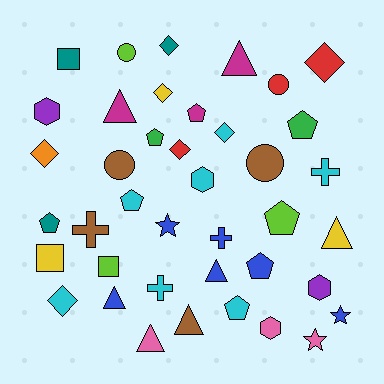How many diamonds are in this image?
There are 7 diamonds.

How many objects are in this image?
There are 40 objects.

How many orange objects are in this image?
There is 1 orange object.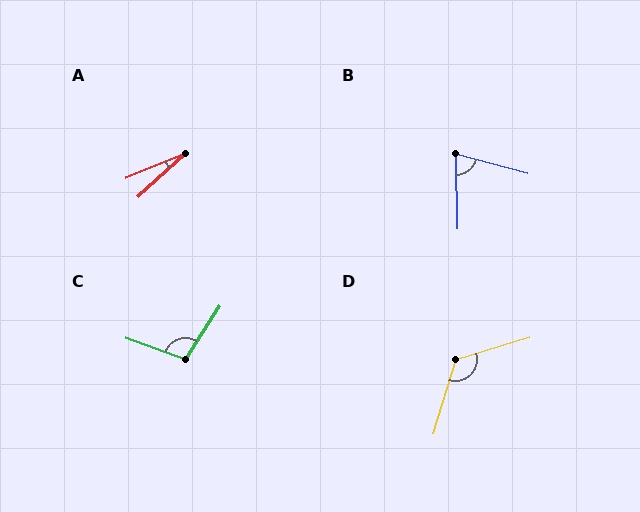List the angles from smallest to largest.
A (21°), B (74°), C (102°), D (123°).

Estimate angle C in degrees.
Approximately 102 degrees.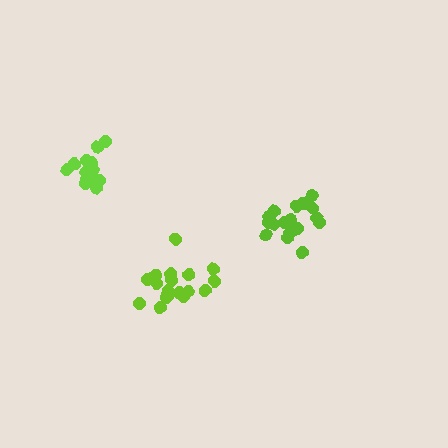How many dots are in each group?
Group 1: 19 dots, Group 2: 14 dots, Group 3: 20 dots (53 total).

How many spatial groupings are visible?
There are 3 spatial groupings.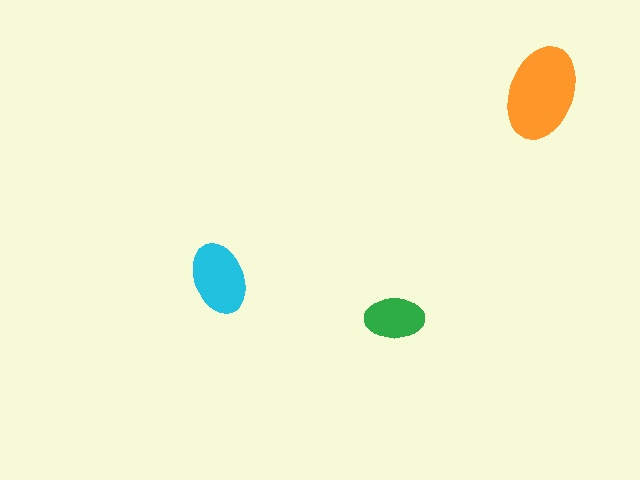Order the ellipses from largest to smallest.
the orange one, the cyan one, the green one.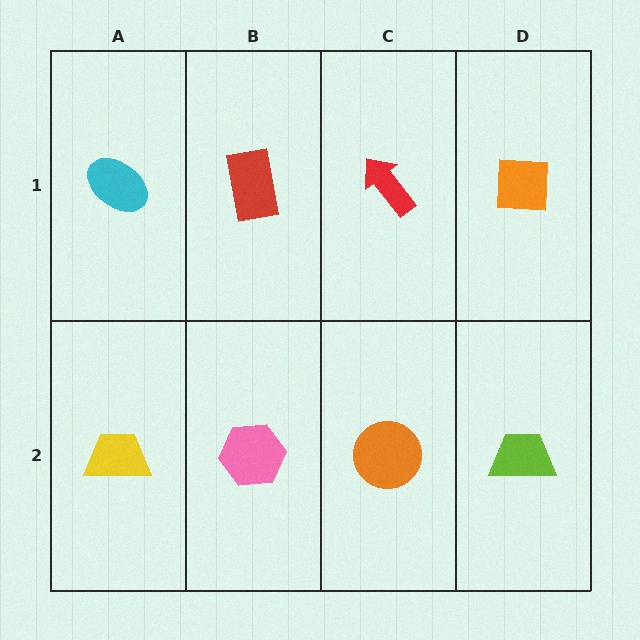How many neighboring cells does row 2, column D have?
2.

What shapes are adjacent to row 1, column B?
A pink hexagon (row 2, column B), a cyan ellipse (row 1, column A), a red arrow (row 1, column C).